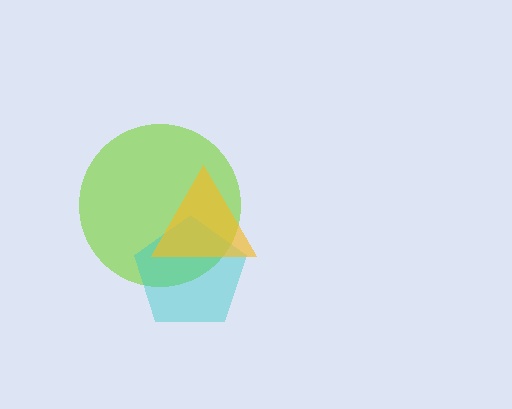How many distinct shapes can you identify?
There are 3 distinct shapes: a lime circle, a cyan pentagon, a yellow triangle.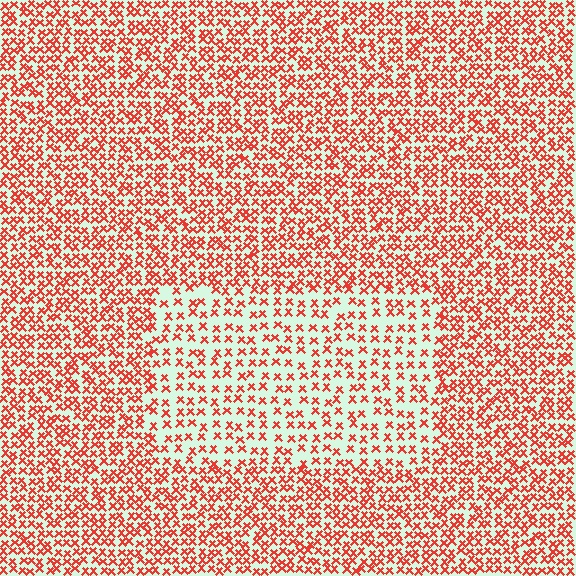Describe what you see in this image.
The image contains small red elements arranged at two different densities. A rectangle-shaped region is visible where the elements are less densely packed than the surrounding area.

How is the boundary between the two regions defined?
The boundary is defined by a change in element density (approximately 1.9x ratio). All elements are the same color, size, and shape.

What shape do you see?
I see a rectangle.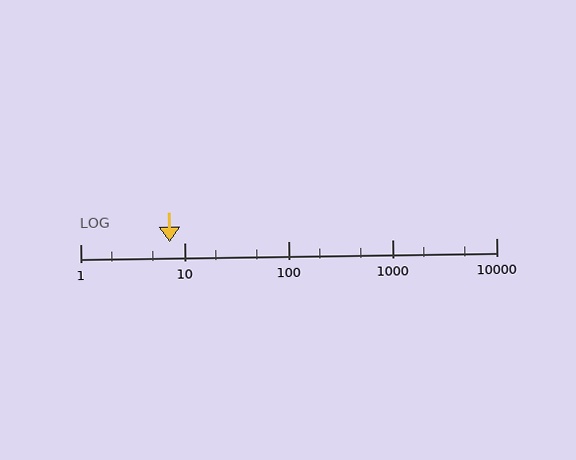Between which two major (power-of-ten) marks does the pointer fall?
The pointer is between 1 and 10.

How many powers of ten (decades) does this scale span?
The scale spans 4 decades, from 1 to 10000.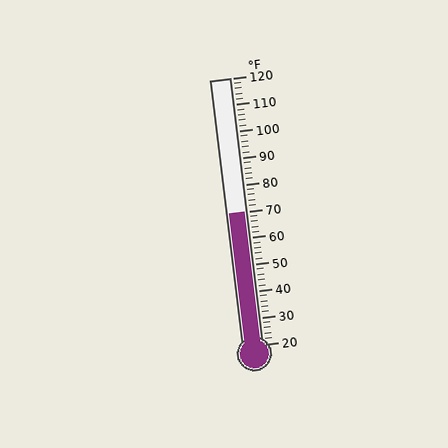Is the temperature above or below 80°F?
The temperature is below 80°F.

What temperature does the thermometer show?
The thermometer shows approximately 70°F.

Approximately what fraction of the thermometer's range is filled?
The thermometer is filled to approximately 50% of its range.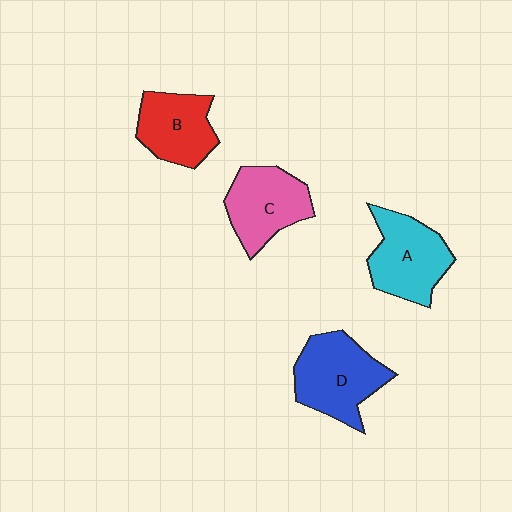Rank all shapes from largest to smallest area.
From largest to smallest: D (blue), A (cyan), C (pink), B (red).